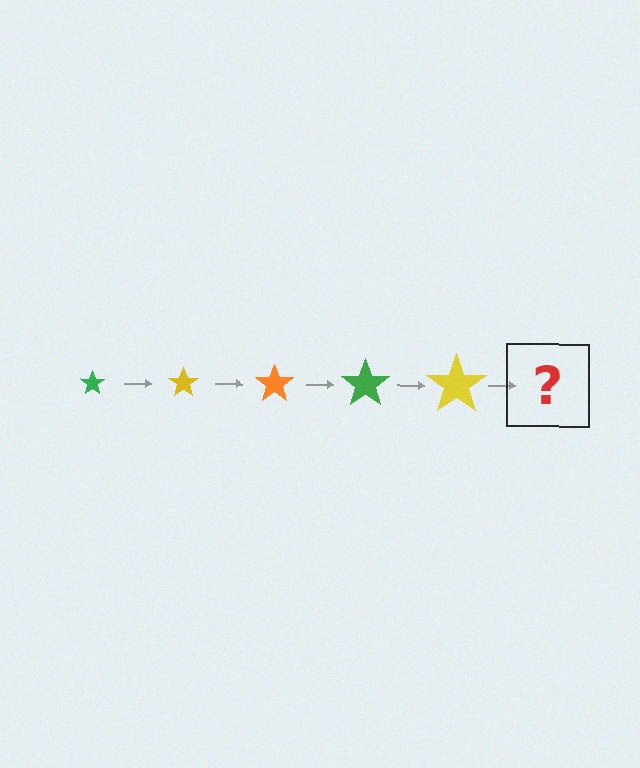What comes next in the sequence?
The next element should be an orange star, larger than the previous one.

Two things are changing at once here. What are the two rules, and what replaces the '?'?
The two rules are that the star grows larger each step and the color cycles through green, yellow, and orange. The '?' should be an orange star, larger than the previous one.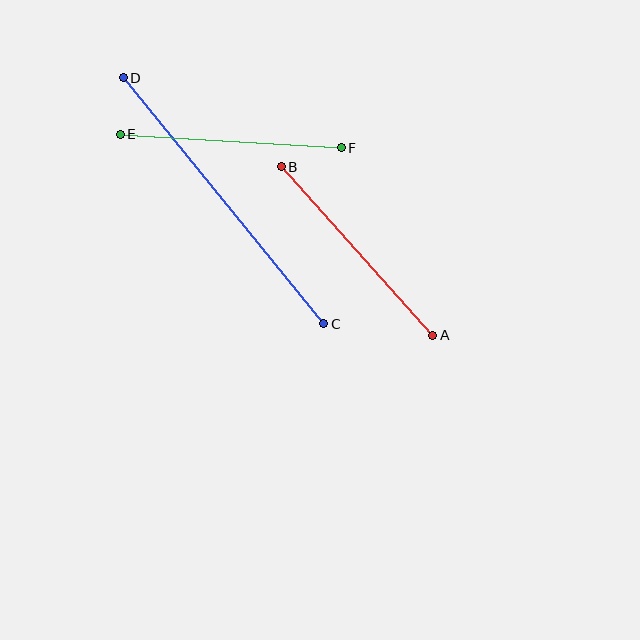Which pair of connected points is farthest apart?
Points C and D are farthest apart.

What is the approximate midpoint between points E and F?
The midpoint is at approximately (231, 141) pixels.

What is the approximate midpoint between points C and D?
The midpoint is at approximately (224, 201) pixels.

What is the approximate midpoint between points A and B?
The midpoint is at approximately (357, 251) pixels.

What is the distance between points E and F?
The distance is approximately 221 pixels.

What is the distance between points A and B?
The distance is approximately 226 pixels.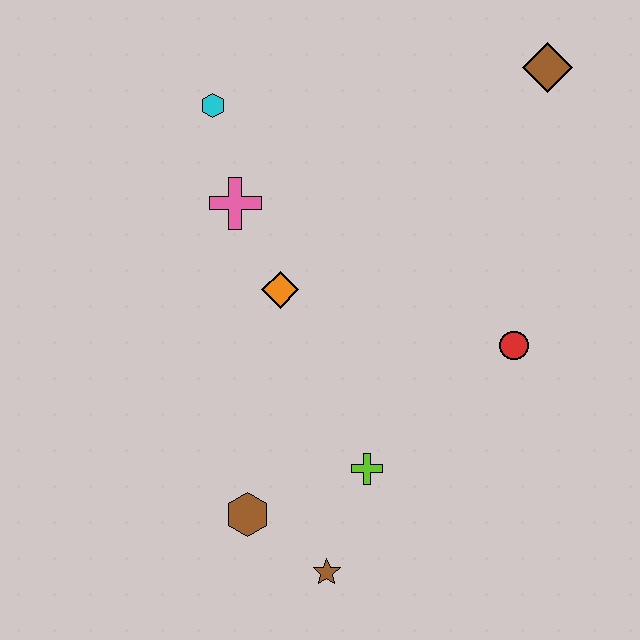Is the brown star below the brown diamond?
Yes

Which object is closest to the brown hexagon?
The brown star is closest to the brown hexagon.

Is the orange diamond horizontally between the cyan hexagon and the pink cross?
No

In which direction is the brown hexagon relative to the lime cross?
The brown hexagon is to the left of the lime cross.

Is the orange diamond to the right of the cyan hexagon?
Yes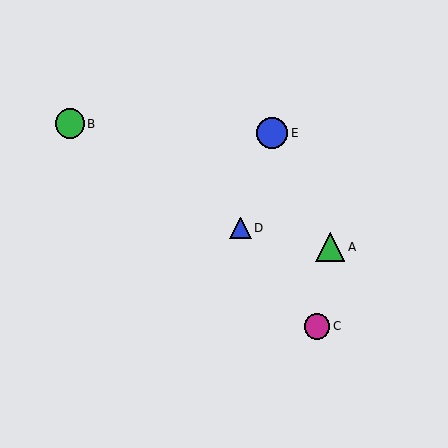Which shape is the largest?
The blue circle (labeled E) is the largest.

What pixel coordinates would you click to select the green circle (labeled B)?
Click at (70, 124) to select the green circle B.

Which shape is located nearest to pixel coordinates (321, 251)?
The green triangle (labeled A) at (330, 247) is nearest to that location.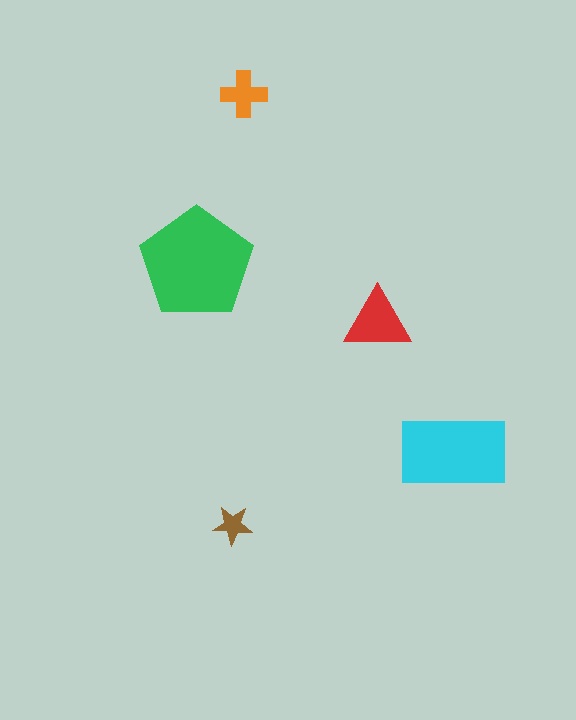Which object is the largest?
The green pentagon.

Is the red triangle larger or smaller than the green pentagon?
Smaller.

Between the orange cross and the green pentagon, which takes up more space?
The green pentagon.